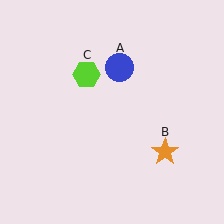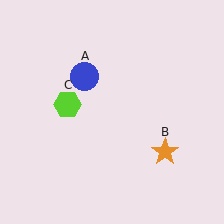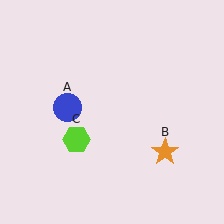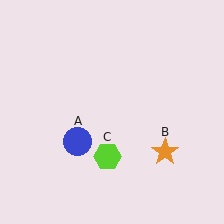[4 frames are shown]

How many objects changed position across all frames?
2 objects changed position: blue circle (object A), lime hexagon (object C).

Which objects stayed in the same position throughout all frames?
Orange star (object B) remained stationary.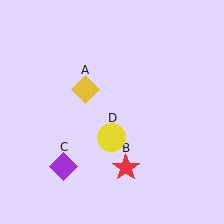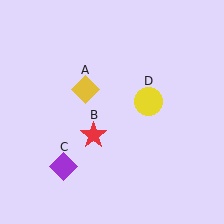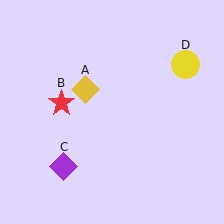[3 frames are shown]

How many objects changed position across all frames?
2 objects changed position: red star (object B), yellow circle (object D).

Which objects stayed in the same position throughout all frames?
Yellow diamond (object A) and purple diamond (object C) remained stationary.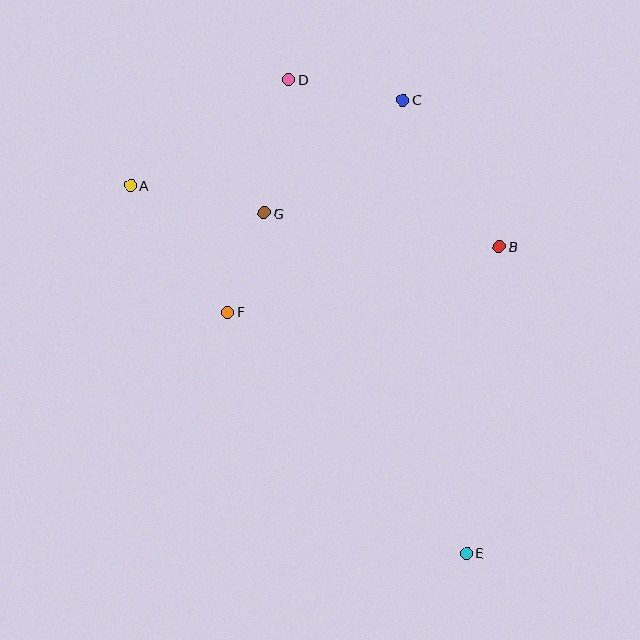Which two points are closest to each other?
Points F and G are closest to each other.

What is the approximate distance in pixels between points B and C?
The distance between B and C is approximately 176 pixels.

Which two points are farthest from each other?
Points D and E are farthest from each other.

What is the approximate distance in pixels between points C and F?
The distance between C and F is approximately 275 pixels.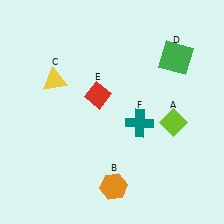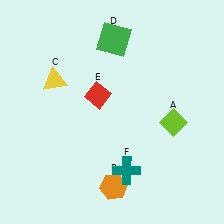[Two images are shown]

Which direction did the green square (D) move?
The green square (D) moved left.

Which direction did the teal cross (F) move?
The teal cross (F) moved down.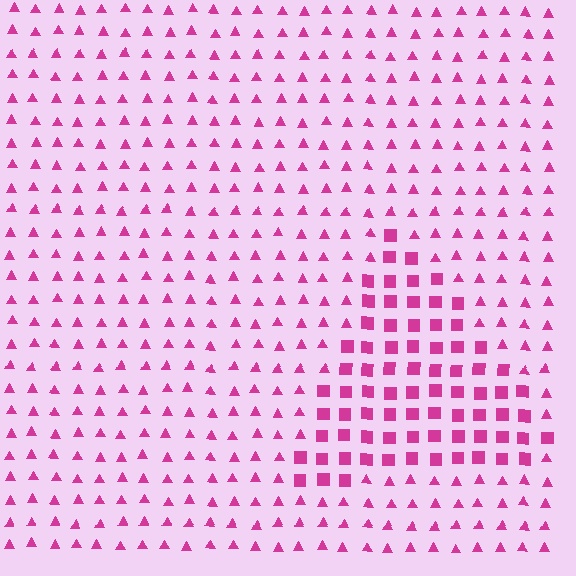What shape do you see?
I see a triangle.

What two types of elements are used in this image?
The image uses squares inside the triangle region and triangles outside it.